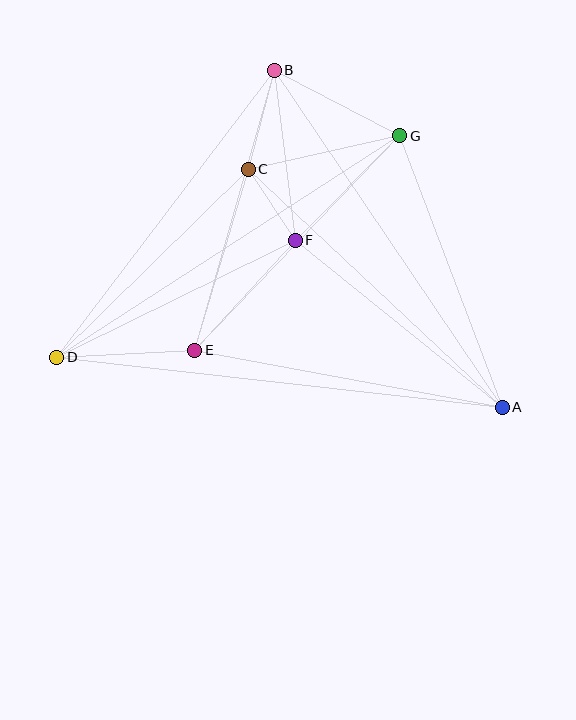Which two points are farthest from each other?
Points A and D are farthest from each other.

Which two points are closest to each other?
Points C and F are closest to each other.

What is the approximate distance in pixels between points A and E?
The distance between A and E is approximately 313 pixels.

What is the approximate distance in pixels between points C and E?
The distance between C and E is approximately 189 pixels.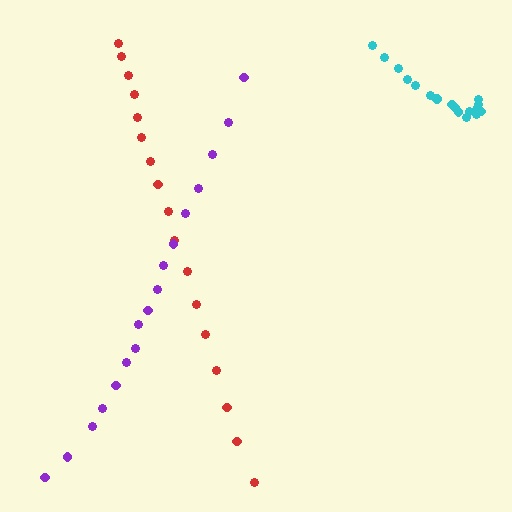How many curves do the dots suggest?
There are 3 distinct paths.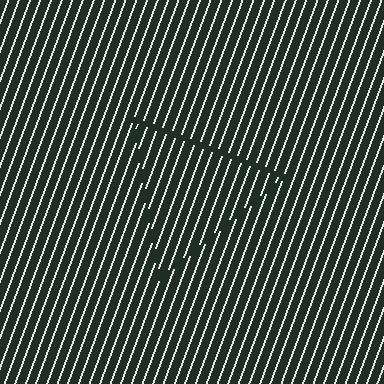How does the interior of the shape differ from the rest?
The interior of the shape contains the same grating, shifted by half a period — the contour is defined by the phase discontinuity where line-ends from the inner and outer gratings abut.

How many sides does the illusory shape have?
3 sides — the line-ends trace a triangle.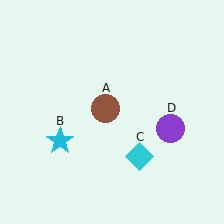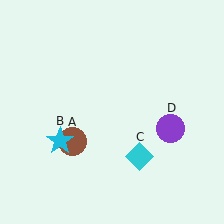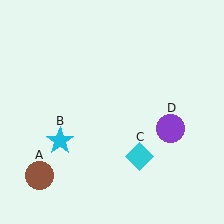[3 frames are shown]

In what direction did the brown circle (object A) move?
The brown circle (object A) moved down and to the left.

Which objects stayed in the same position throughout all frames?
Cyan star (object B) and cyan diamond (object C) and purple circle (object D) remained stationary.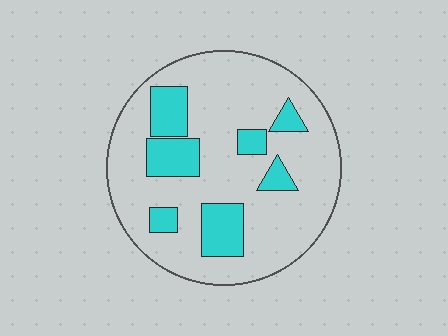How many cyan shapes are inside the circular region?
7.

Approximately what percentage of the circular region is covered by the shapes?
Approximately 20%.